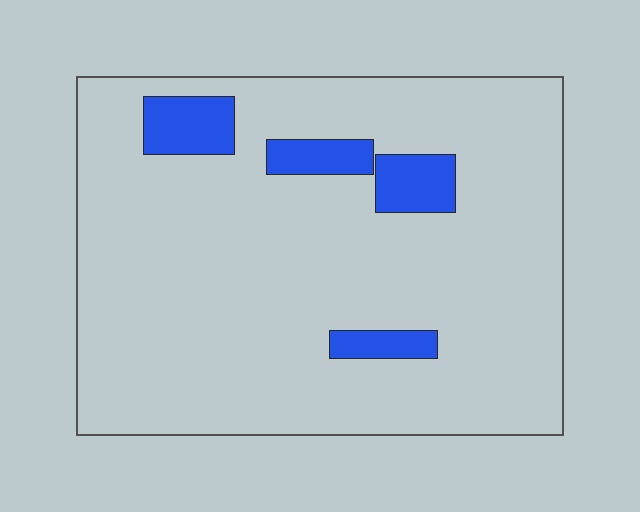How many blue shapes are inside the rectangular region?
4.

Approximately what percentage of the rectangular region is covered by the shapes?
Approximately 10%.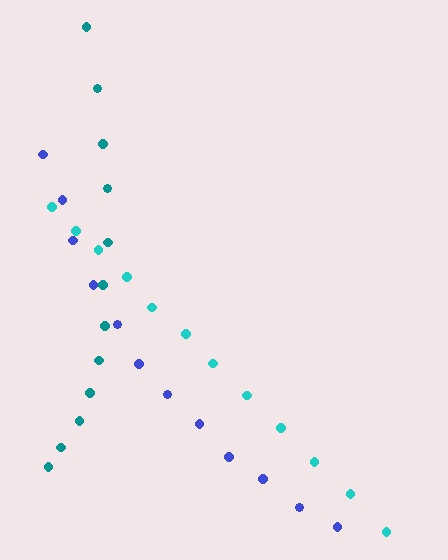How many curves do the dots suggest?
There are 3 distinct paths.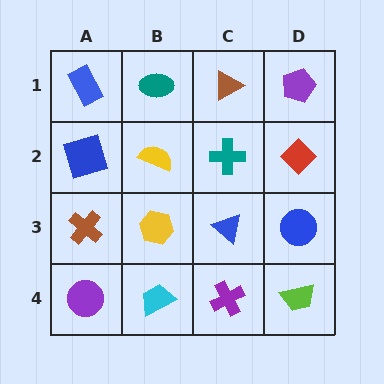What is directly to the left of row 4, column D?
A purple cross.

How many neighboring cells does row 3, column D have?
3.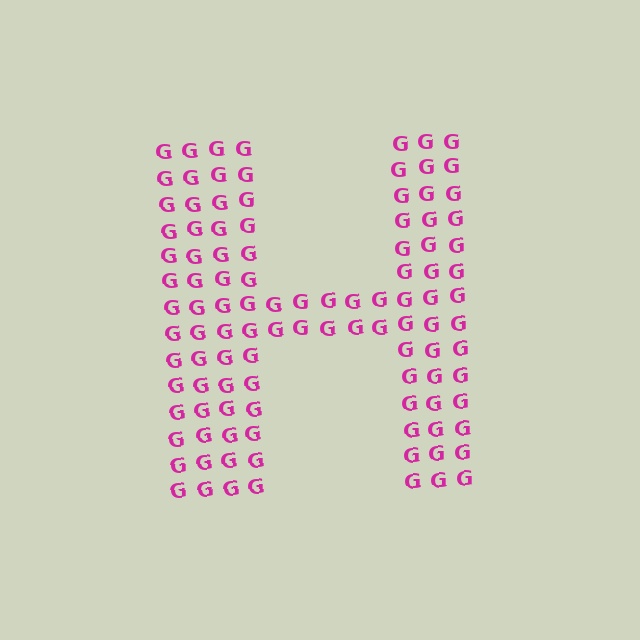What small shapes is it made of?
It is made of small letter G's.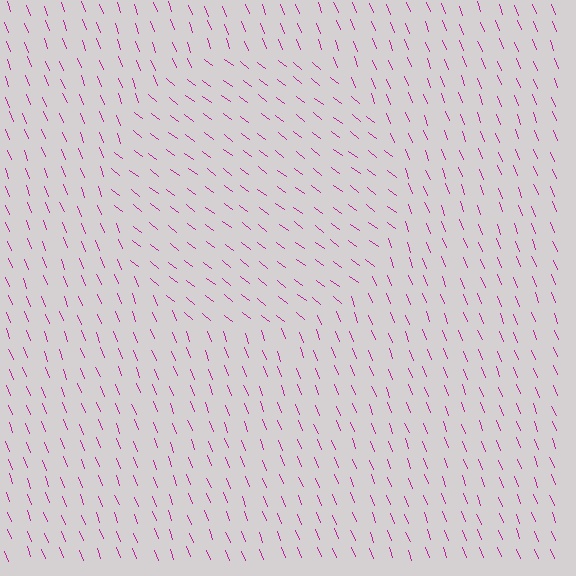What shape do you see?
I see a circle.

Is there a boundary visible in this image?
Yes, there is a texture boundary formed by a change in line orientation.